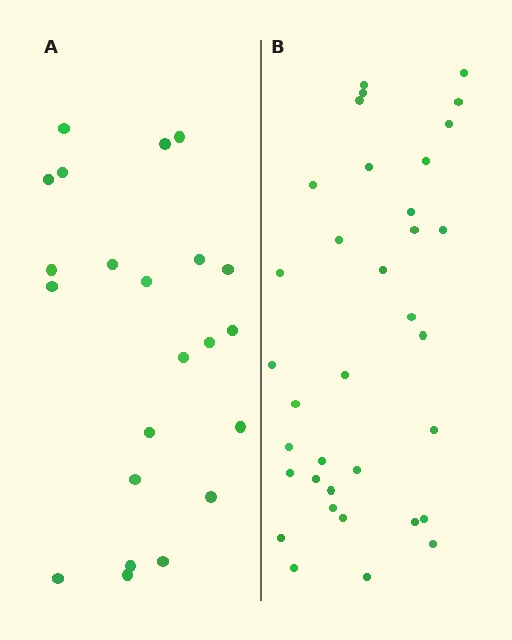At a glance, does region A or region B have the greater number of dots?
Region B (the right region) has more dots.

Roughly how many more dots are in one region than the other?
Region B has approximately 15 more dots than region A.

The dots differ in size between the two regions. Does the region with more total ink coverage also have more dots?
No. Region A has more total ink coverage because its dots are larger, but region B actually contains more individual dots. Total area can be misleading — the number of items is what matters here.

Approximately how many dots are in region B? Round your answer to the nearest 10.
About 40 dots. (The exact count is 35, which rounds to 40.)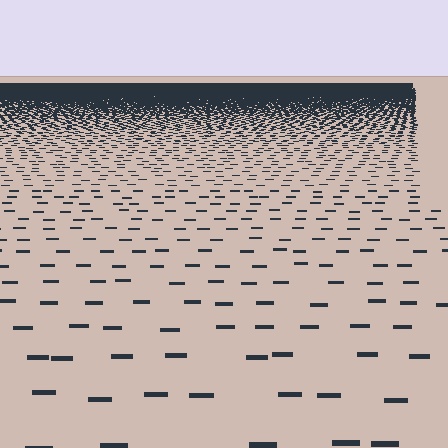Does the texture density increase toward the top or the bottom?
Density increases toward the top.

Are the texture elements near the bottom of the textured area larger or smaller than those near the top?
Larger. Near the bottom, elements are closer to the viewer and appear at a bigger on-screen size.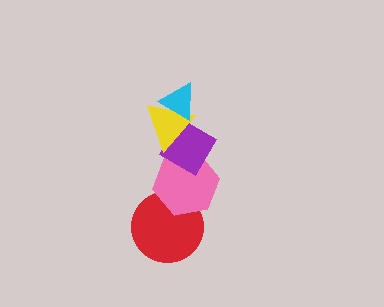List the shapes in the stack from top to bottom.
From top to bottom: the cyan triangle, the yellow triangle, the purple diamond, the pink hexagon, the red circle.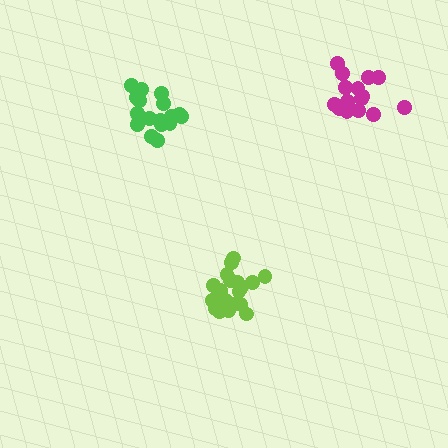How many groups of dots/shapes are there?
There are 3 groups.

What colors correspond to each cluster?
The clusters are colored: lime, magenta, green.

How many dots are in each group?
Group 1: 19 dots, Group 2: 15 dots, Group 3: 18 dots (52 total).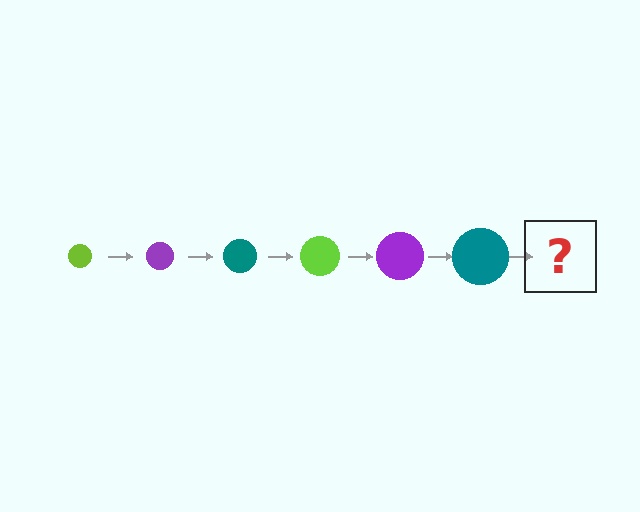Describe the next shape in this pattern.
It should be a lime circle, larger than the previous one.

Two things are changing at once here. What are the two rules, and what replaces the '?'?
The two rules are that the circle grows larger each step and the color cycles through lime, purple, and teal. The '?' should be a lime circle, larger than the previous one.